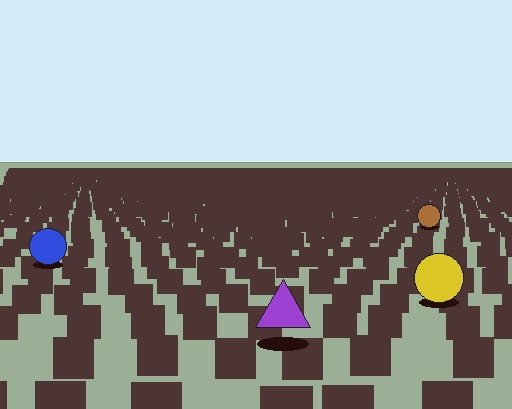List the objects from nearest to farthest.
From nearest to farthest: the purple triangle, the yellow circle, the blue circle, the brown circle.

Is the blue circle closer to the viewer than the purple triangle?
No. The purple triangle is closer — you can tell from the texture gradient: the ground texture is coarser near it.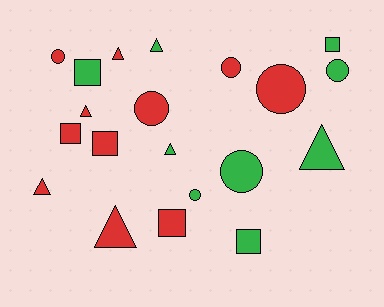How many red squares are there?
There are 3 red squares.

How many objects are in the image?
There are 20 objects.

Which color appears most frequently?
Red, with 11 objects.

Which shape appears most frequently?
Triangle, with 7 objects.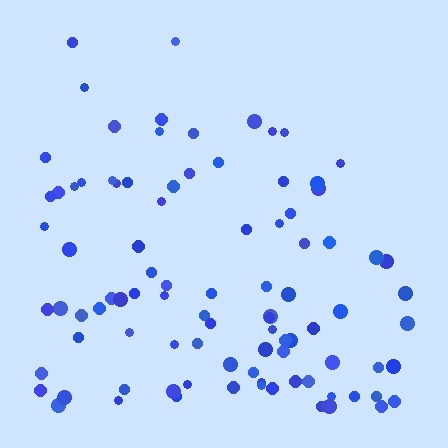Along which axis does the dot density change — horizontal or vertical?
Vertical.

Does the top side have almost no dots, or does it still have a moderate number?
Still a moderate number, just noticeably fewer than the bottom.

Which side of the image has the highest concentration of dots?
The bottom.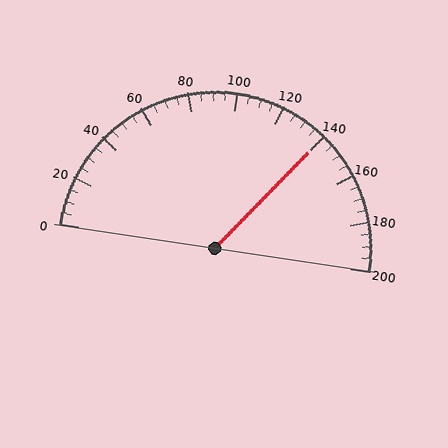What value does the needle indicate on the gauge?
The needle indicates approximately 140.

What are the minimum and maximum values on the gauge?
The gauge ranges from 0 to 200.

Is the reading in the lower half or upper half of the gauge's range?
The reading is in the upper half of the range (0 to 200).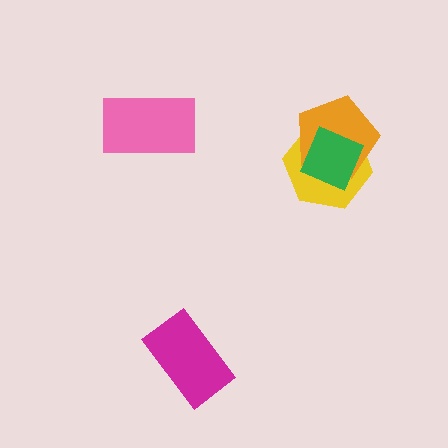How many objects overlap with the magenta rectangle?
0 objects overlap with the magenta rectangle.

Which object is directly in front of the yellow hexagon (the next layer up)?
The orange pentagon is directly in front of the yellow hexagon.